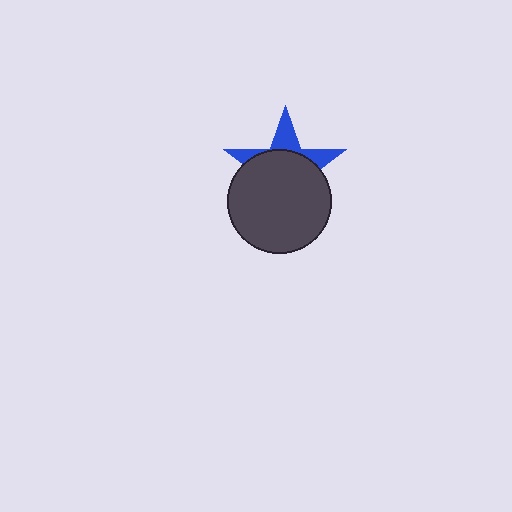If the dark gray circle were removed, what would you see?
You would see the complete blue star.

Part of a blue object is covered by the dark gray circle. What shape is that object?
It is a star.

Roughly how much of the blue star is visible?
A small part of it is visible (roughly 31%).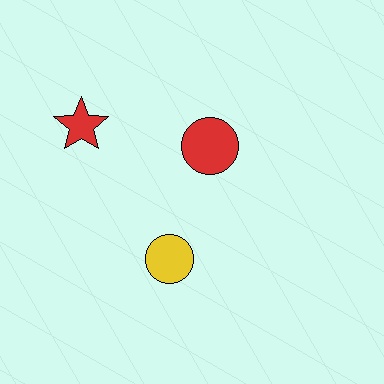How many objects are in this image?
There are 3 objects.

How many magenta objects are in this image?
There are no magenta objects.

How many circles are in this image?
There are 2 circles.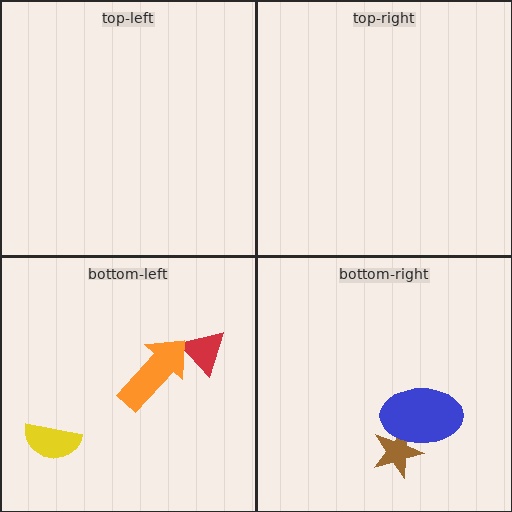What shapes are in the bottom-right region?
The brown star, the blue ellipse.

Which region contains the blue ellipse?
The bottom-right region.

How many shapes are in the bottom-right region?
2.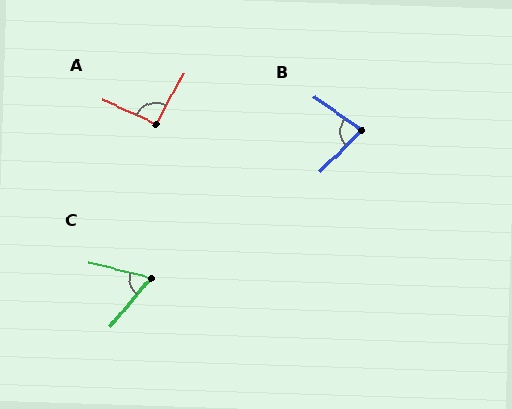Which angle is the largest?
A, at approximately 94 degrees.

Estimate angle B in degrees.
Approximately 80 degrees.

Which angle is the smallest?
C, at approximately 64 degrees.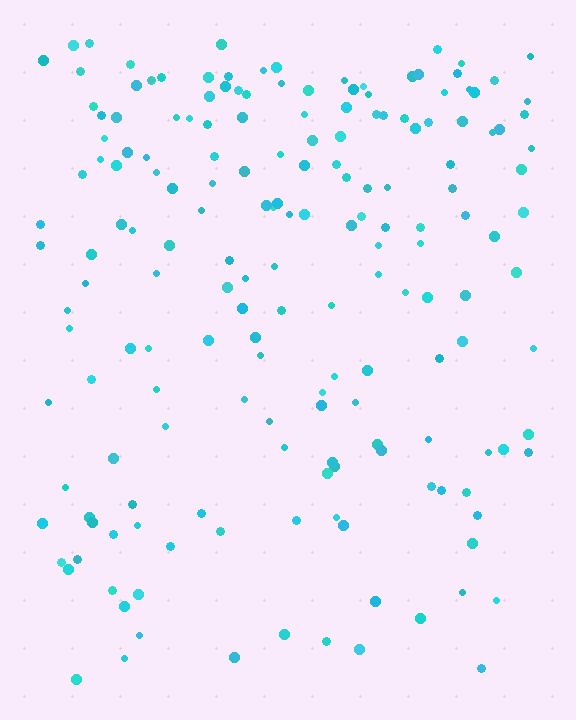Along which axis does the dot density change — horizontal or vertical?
Vertical.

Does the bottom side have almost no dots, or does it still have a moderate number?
Still a moderate number, just noticeably fewer than the top.